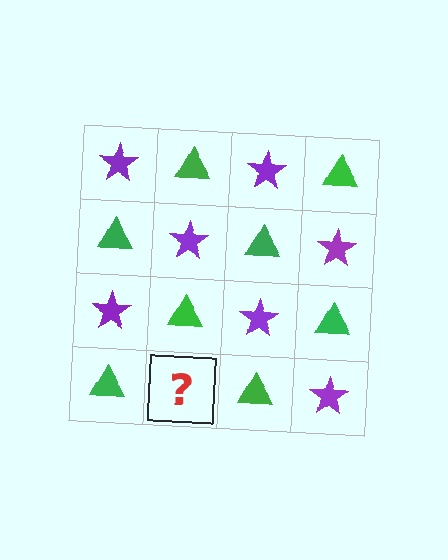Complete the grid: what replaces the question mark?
The question mark should be replaced with a purple star.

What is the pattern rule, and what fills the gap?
The rule is that it alternates purple star and green triangle in a checkerboard pattern. The gap should be filled with a purple star.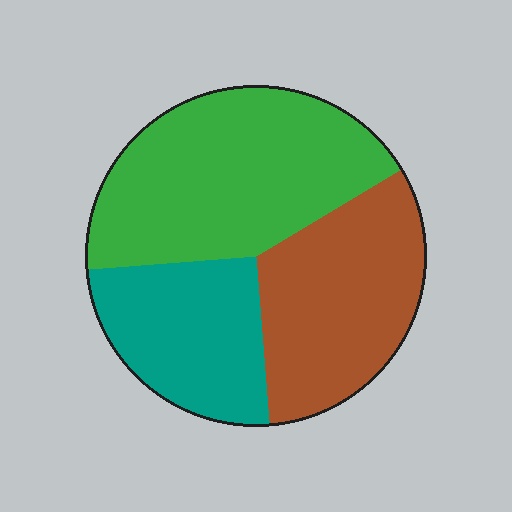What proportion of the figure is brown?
Brown covers around 30% of the figure.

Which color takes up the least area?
Teal, at roughly 25%.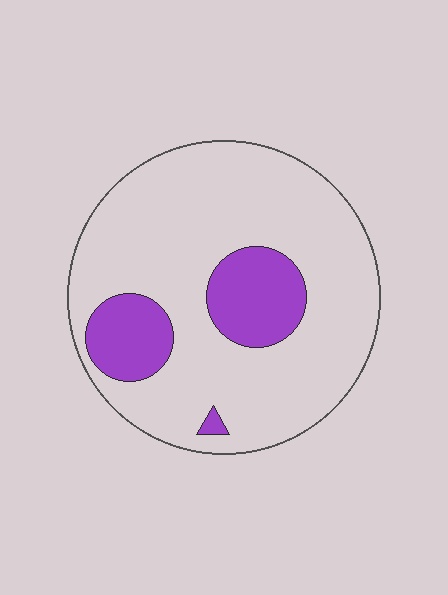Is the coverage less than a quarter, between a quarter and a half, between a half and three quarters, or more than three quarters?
Less than a quarter.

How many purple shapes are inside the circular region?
3.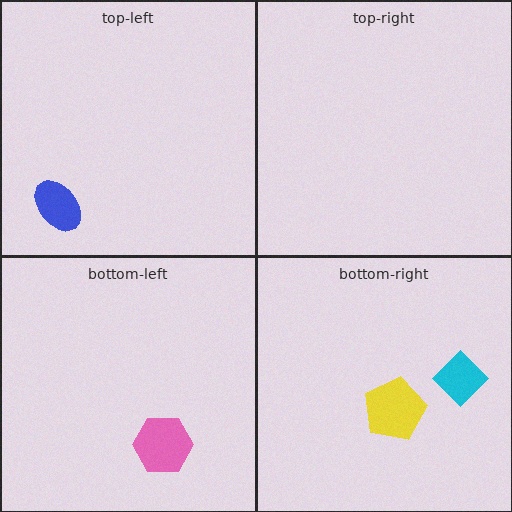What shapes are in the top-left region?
The blue ellipse.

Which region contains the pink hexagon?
The bottom-left region.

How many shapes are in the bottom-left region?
1.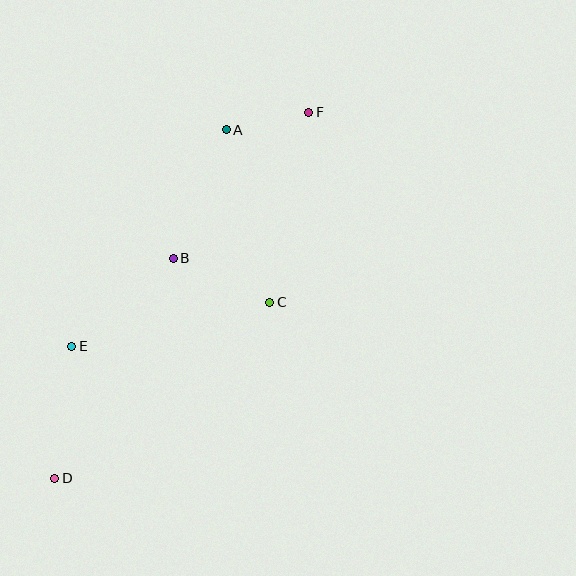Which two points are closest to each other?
Points A and F are closest to each other.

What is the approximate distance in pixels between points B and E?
The distance between B and E is approximately 135 pixels.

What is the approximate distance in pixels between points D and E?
The distance between D and E is approximately 133 pixels.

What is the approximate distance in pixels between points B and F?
The distance between B and F is approximately 199 pixels.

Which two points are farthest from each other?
Points D and F are farthest from each other.